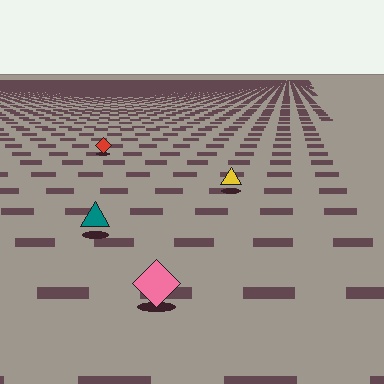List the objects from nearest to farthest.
From nearest to farthest: the pink diamond, the teal triangle, the yellow triangle, the red diamond.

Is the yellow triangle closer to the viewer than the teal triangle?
No. The teal triangle is closer — you can tell from the texture gradient: the ground texture is coarser near it.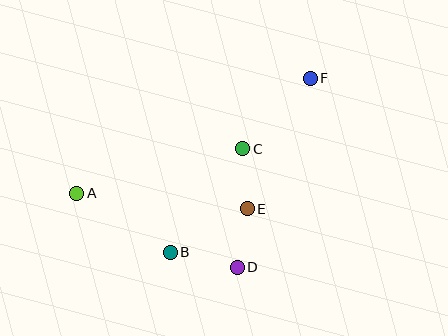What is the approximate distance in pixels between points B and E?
The distance between B and E is approximately 88 pixels.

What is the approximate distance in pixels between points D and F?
The distance between D and F is approximately 202 pixels.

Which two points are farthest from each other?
Points A and F are farthest from each other.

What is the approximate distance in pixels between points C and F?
The distance between C and F is approximately 97 pixels.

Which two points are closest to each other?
Points D and E are closest to each other.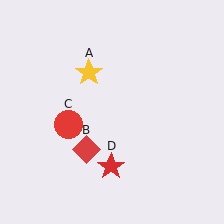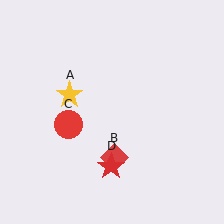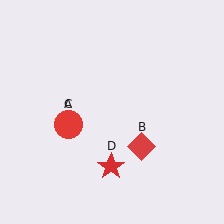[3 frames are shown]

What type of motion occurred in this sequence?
The yellow star (object A), red diamond (object B) rotated counterclockwise around the center of the scene.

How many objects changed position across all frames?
2 objects changed position: yellow star (object A), red diamond (object B).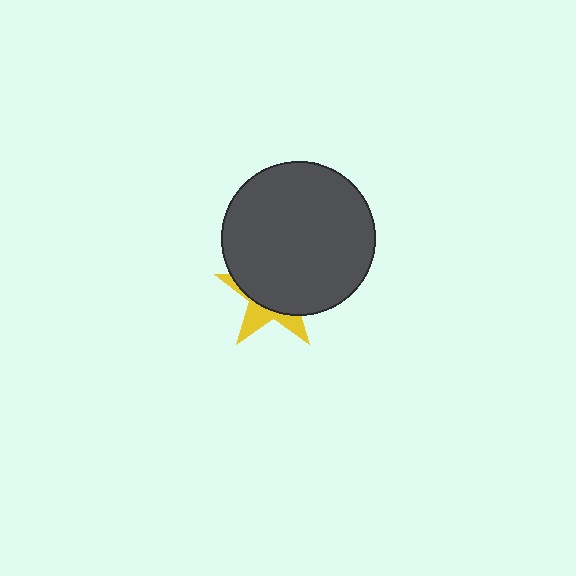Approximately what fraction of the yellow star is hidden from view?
Roughly 68% of the yellow star is hidden behind the dark gray circle.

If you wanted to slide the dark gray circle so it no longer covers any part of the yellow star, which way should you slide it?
Slide it up — that is the most direct way to separate the two shapes.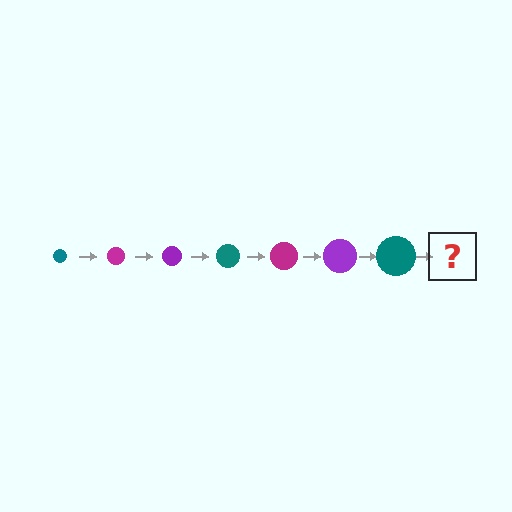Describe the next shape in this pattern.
It should be a magenta circle, larger than the previous one.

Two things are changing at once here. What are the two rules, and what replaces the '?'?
The two rules are that the circle grows larger each step and the color cycles through teal, magenta, and purple. The '?' should be a magenta circle, larger than the previous one.